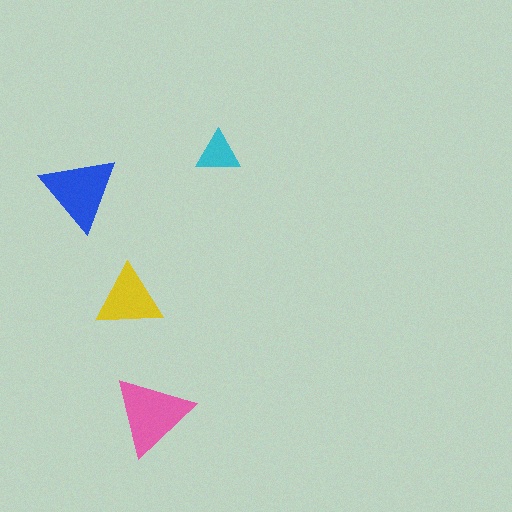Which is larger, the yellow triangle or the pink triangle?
The pink one.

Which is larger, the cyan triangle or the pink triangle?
The pink one.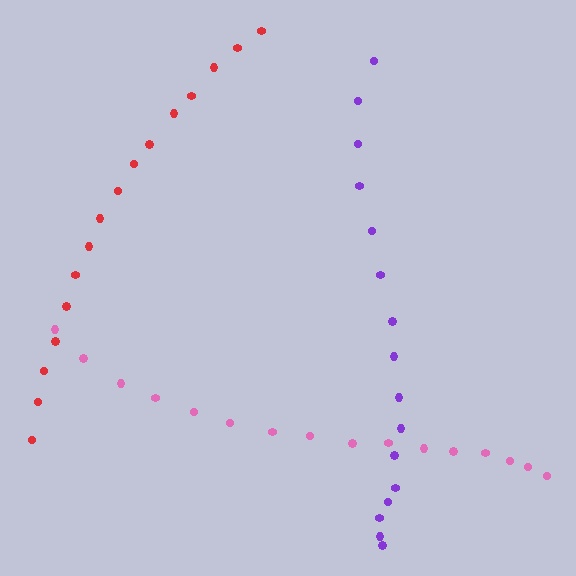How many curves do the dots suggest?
There are 3 distinct paths.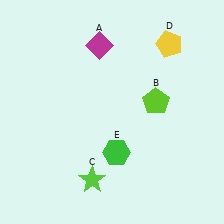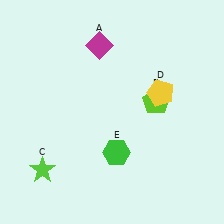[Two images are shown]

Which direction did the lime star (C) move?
The lime star (C) moved left.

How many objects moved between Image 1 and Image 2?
2 objects moved between the two images.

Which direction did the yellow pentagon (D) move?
The yellow pentagon (D) moved down.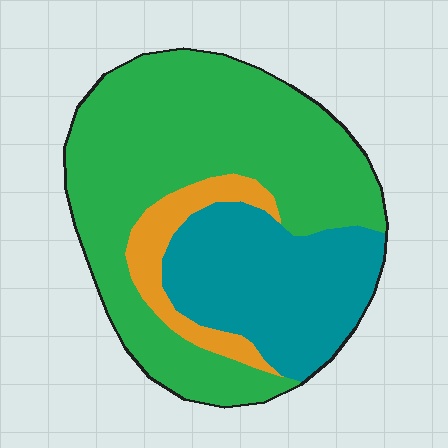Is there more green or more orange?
Green.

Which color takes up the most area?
Green, at roughly 60%.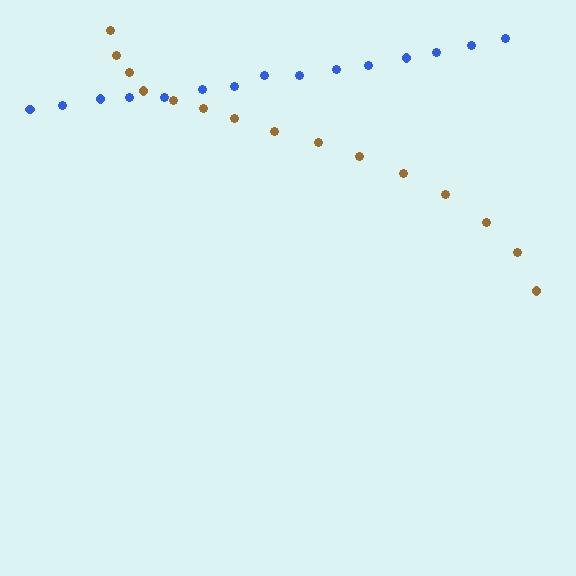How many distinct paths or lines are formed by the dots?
There are 2 distinct paths.